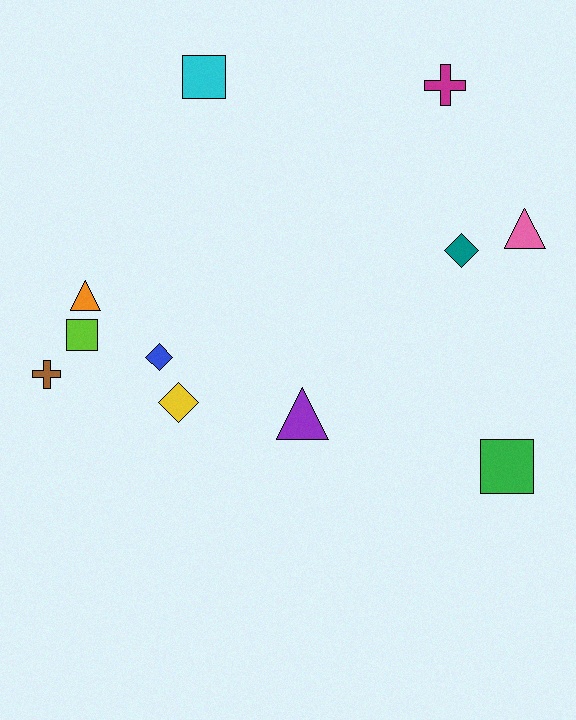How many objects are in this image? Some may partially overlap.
There are 11 objects.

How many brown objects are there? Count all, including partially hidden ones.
There is 1 brown object.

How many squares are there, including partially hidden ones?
There are 3 squares.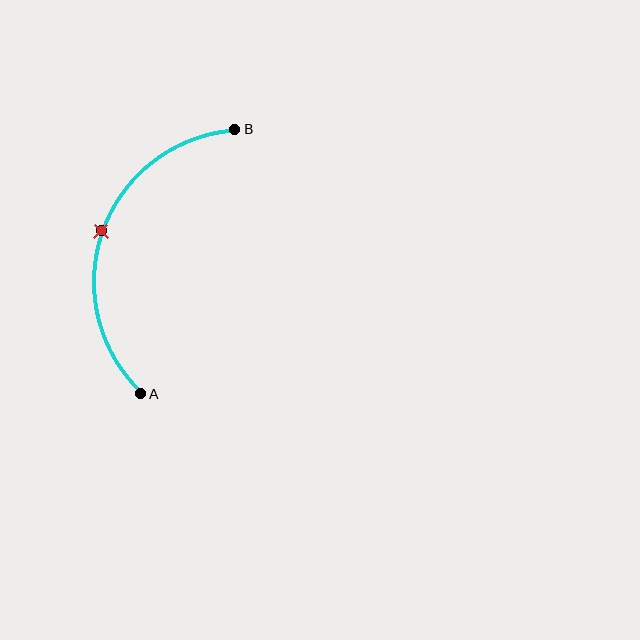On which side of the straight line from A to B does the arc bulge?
The arc bulges to the left of the straight line connecting A and B.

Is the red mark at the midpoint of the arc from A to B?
Yes. The red mark lies on the arc at equal arc-length from both A and B — it is the arc midpoint.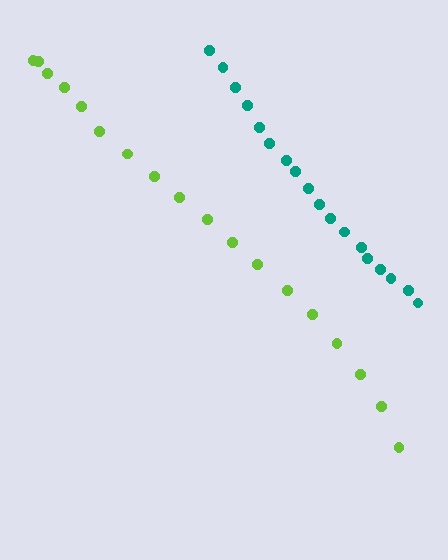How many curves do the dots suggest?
There are 2 distinct paths.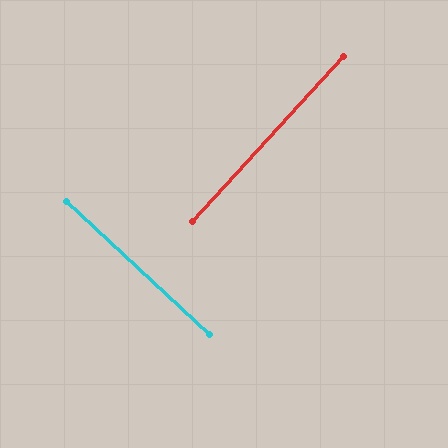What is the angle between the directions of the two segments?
Approximately 90 degrees.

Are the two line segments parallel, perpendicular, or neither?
Perpendicular — they meet at approximately 90°.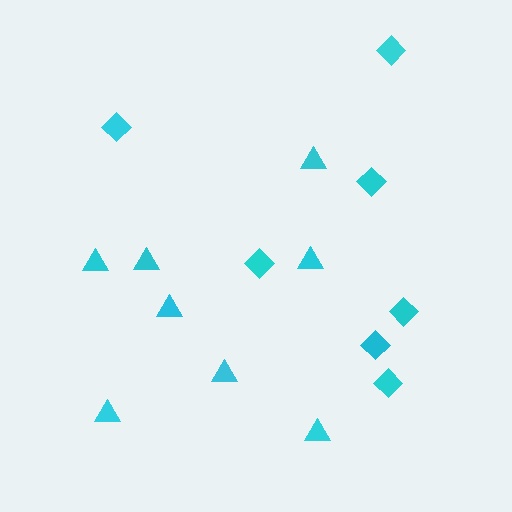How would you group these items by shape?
There are 2 groups: one group of triangles (8) and one group of diamonds (7).